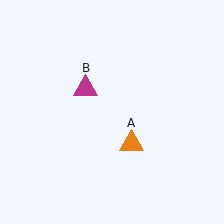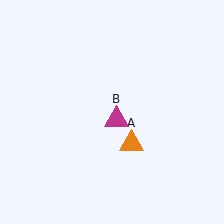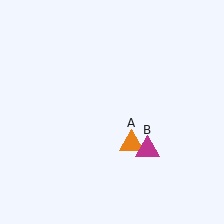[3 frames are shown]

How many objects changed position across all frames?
1 object changed position: magenta triangle (object B).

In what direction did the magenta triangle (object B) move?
The magenta triangle (object B) moved down and to the right.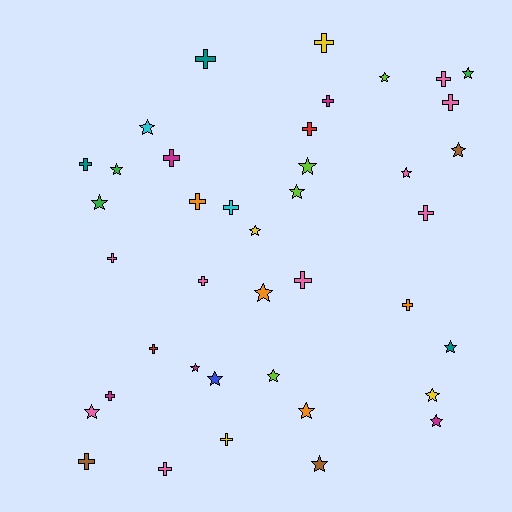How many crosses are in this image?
There are 20 crosses.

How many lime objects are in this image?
There are 4 lime objects.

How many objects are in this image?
There are 40 objects.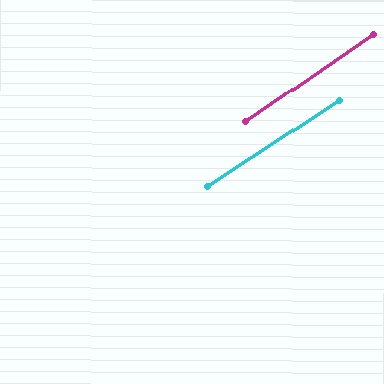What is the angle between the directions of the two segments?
Approximately 1 degree.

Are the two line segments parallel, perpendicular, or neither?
Parallel — their directions differ by only 1.3°.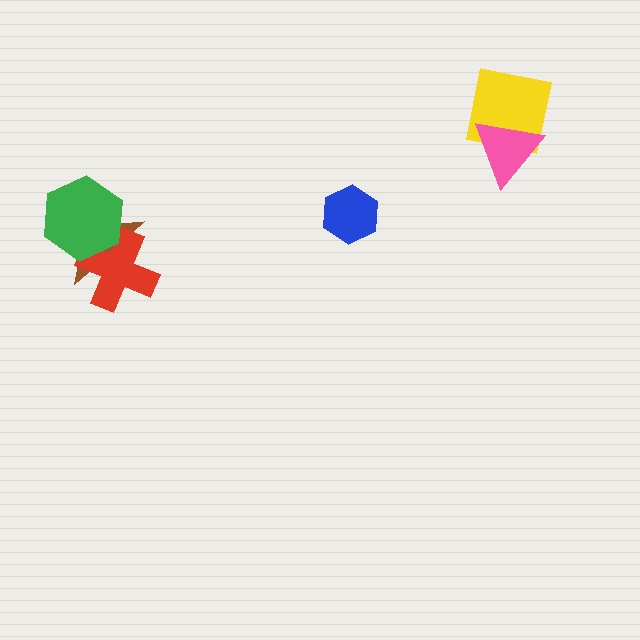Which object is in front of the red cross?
The green hexagon is in front of the red cross.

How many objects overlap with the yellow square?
1 object overlaps with the yellow square.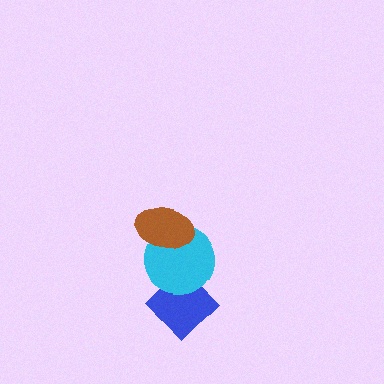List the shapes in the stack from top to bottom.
From top to bottom: the brown ellipse, the cyan circle, the blue diamond.